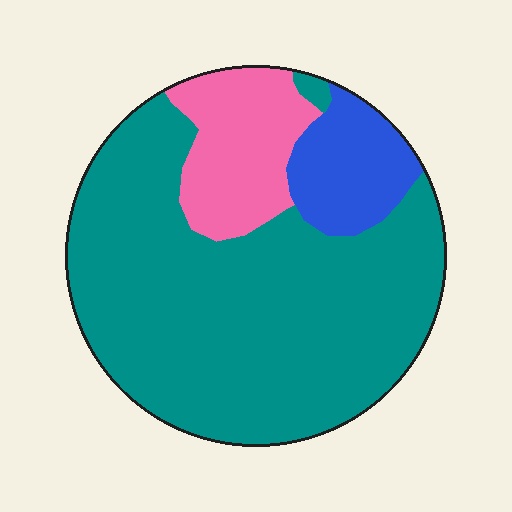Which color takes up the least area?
Blue, at roughly 10%.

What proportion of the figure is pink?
Pink takes up less than a quarter of the figure.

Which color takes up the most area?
Teal, at roughly 70%.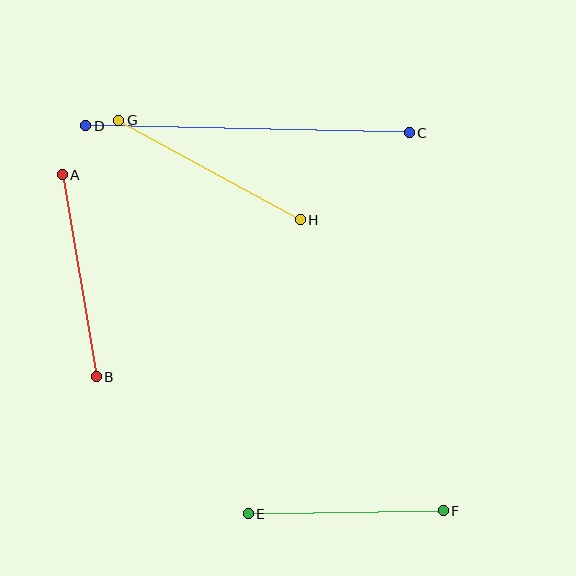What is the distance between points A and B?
The distance is approximately 205 pixels.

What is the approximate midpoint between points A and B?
The midpoint is at approximately (79, 276) pixels.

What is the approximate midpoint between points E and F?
The midpoint is at approximately (346, 512) pixels.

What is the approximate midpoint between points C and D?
The midpoint is at approximately (248, 129) pixels.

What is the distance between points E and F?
The distance is approximately 195 pixels.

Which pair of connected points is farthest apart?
Points C and D are farthest apart.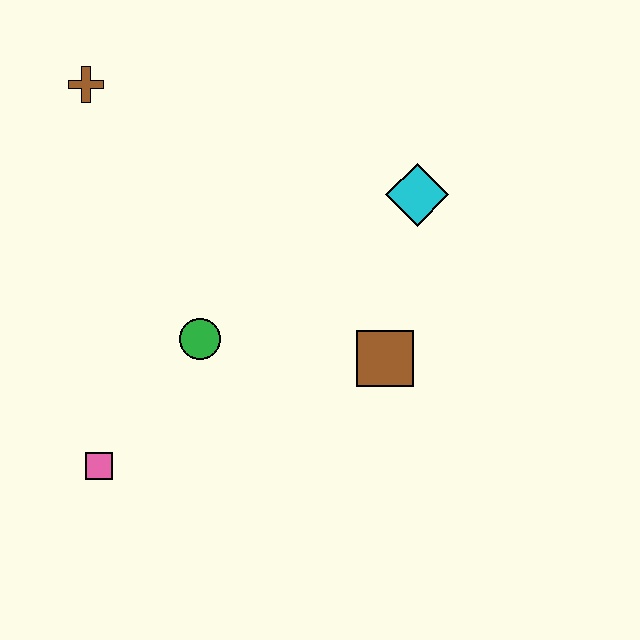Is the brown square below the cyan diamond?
Yes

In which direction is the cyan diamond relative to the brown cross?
The cyan diamond is to the right of the brown cross.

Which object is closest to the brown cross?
The green circle is closest to the brown cross.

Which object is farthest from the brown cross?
The brown square is farthest from the brown cross.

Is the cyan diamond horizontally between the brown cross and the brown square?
No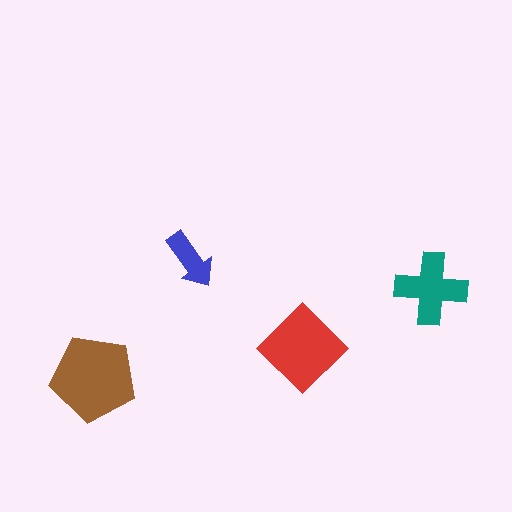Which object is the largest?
The brown pentagon.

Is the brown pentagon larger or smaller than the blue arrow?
Larger.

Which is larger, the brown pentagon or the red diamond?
The brown pentagon.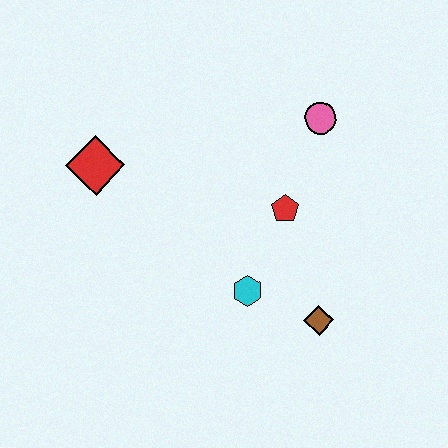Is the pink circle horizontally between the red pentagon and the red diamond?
No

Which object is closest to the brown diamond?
The cyan hexagon is closest to the brown diamond.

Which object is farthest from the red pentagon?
The red diamond is farthest from the red pentagon.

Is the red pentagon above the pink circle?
No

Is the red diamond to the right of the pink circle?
No